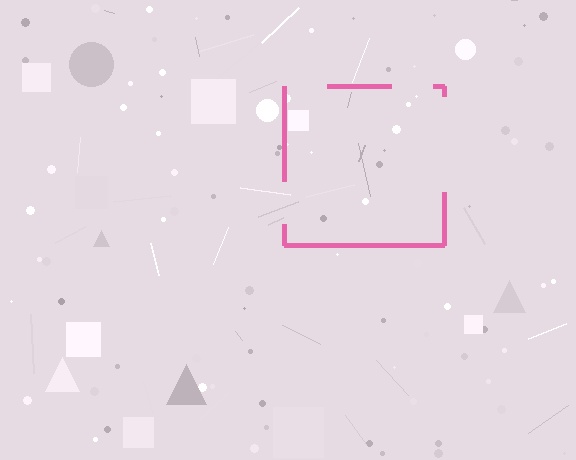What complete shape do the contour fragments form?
The contour fragments form a square.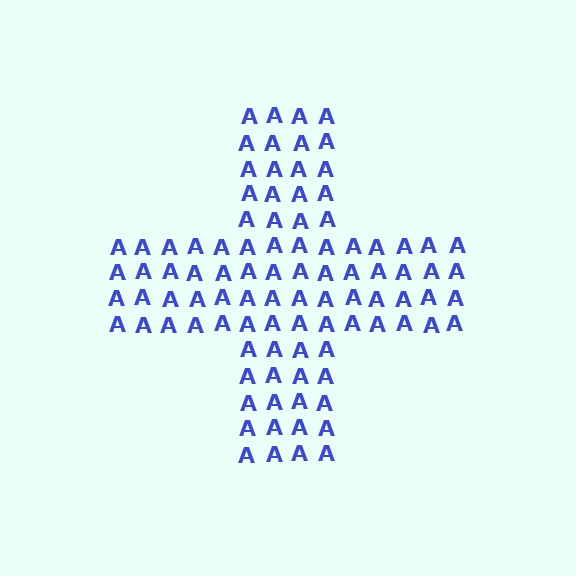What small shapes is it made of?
It is made of small letter A's.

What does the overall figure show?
The overall figure shows a cross.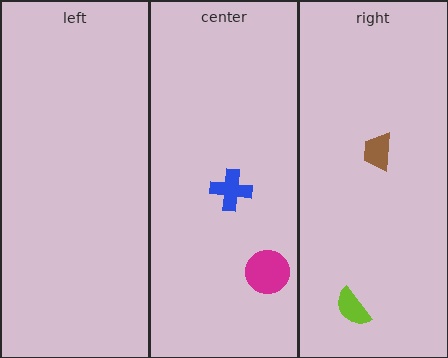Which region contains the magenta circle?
The center region.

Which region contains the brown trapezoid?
The right region.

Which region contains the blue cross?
The center region.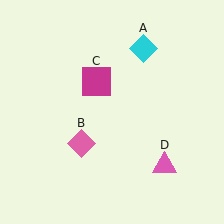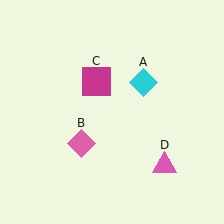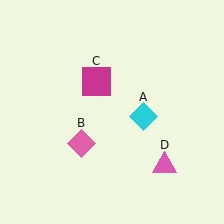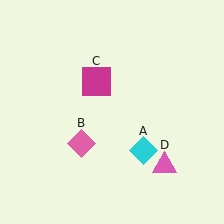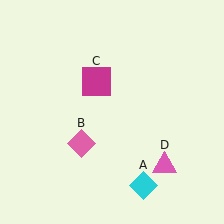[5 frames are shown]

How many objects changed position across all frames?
1 object changed position: cyan diamond (object A).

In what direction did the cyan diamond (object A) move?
The cyan diamond (object A) moved down.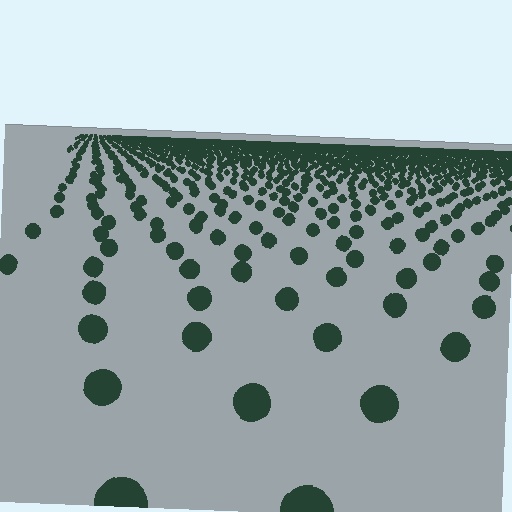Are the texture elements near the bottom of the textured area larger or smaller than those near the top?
Larger. Near the bottom, elements are closer to the viewer and appear at a bigger on-screen size.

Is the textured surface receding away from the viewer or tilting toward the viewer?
The surface is receding away from the viewer. Texture elements get smaller and denser toward the top.